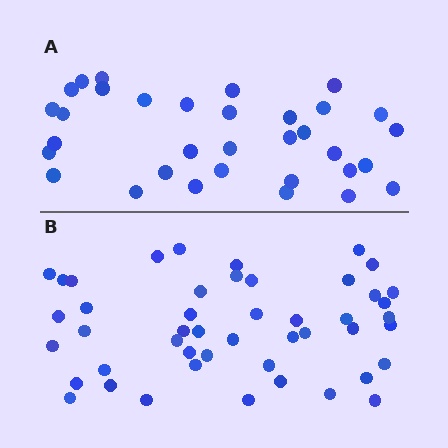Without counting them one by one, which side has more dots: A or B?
Region B (the bottom region) has more dots.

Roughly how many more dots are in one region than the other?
Region B has approximately 15 more dots than region A.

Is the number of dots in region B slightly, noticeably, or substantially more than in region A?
Region B has noticeably more, but not dramatically so. The ratio is roughly 1.4 to 1.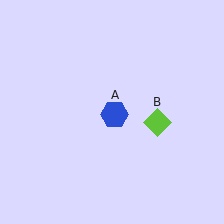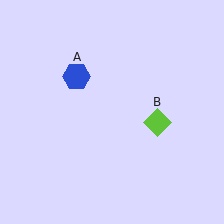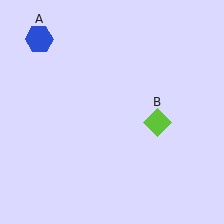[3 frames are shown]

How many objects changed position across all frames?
1 object changed position: blue hexagon (object A).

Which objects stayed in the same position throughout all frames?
Lime diamond (object B) remained stationary.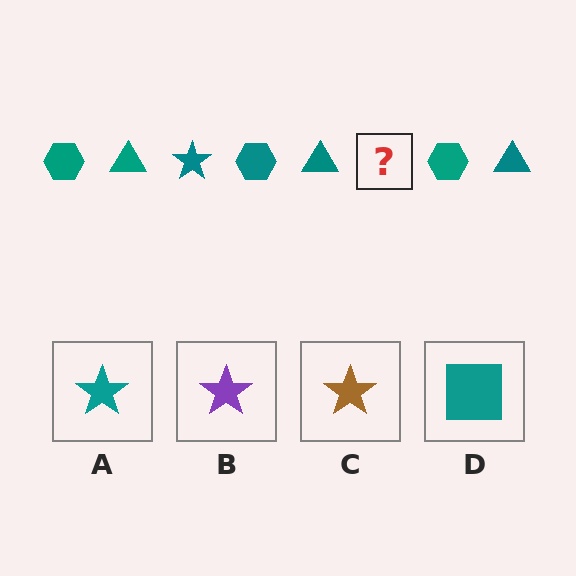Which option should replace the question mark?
Option A.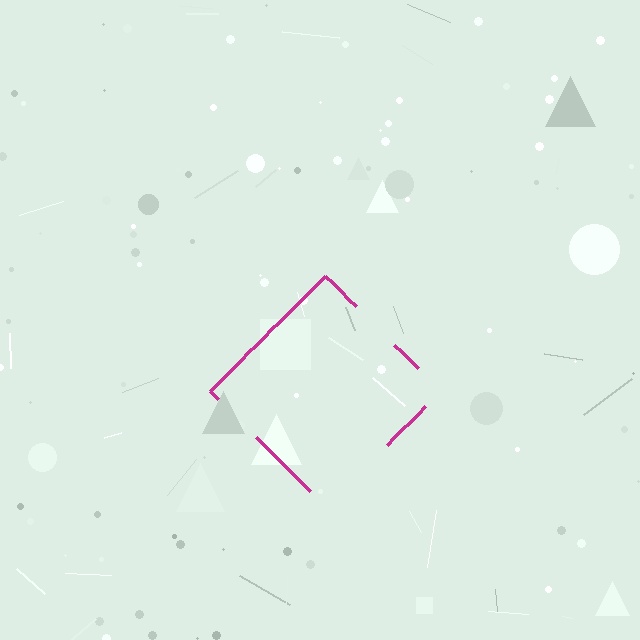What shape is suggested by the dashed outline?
The dashed outline suggests a diamond.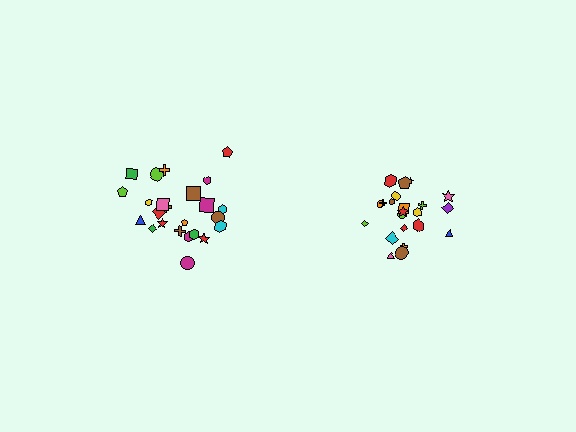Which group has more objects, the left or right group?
The left group.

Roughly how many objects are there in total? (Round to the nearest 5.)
Roughly 45 objects in total.